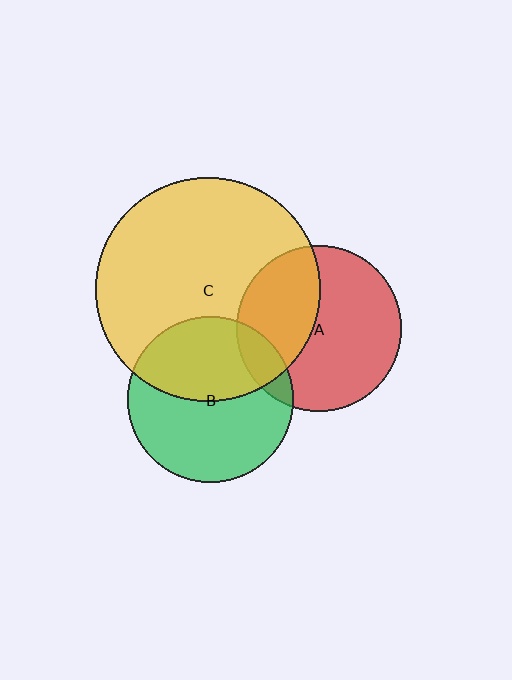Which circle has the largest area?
Circle C (yellow).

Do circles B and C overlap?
Yes.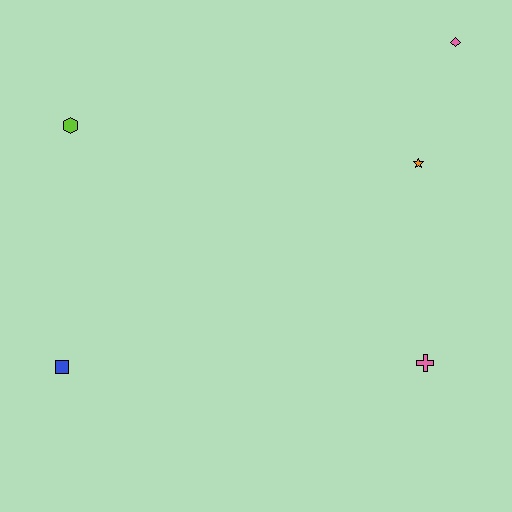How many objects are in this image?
There are 5 objects.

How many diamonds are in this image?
There is 1 diamond.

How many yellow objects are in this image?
There are no yellow objects.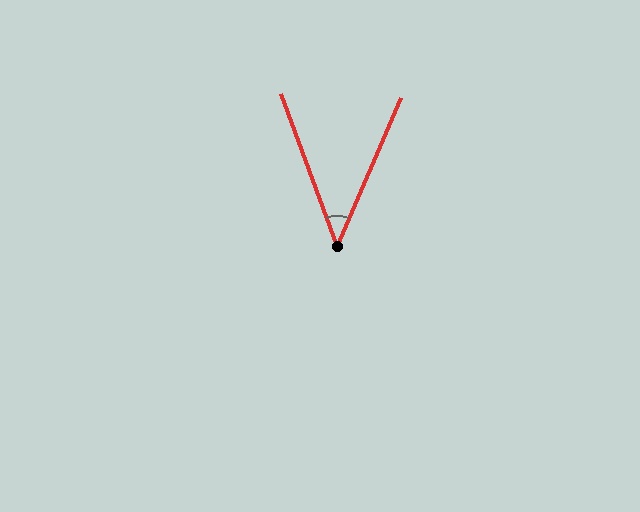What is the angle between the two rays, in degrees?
Approximately 43 degrees.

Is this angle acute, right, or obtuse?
It is acute.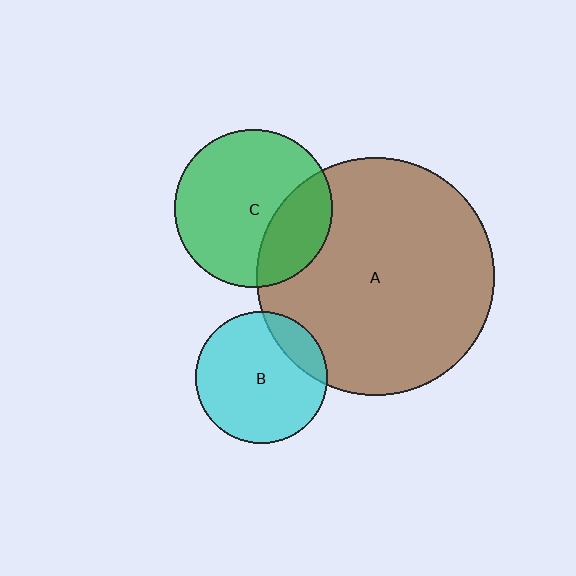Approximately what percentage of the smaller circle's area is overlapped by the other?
Approximately 15%.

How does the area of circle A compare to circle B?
Approximately 3.3 times.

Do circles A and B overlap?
Yes.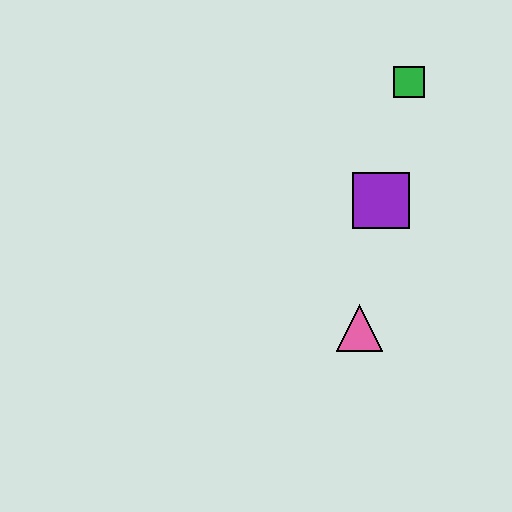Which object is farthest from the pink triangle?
The green square is farthest from the pink triangle.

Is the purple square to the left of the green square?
Yes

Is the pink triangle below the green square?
Yes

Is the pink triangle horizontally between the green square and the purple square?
No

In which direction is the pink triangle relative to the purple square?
The pink triangle is below the purple square.